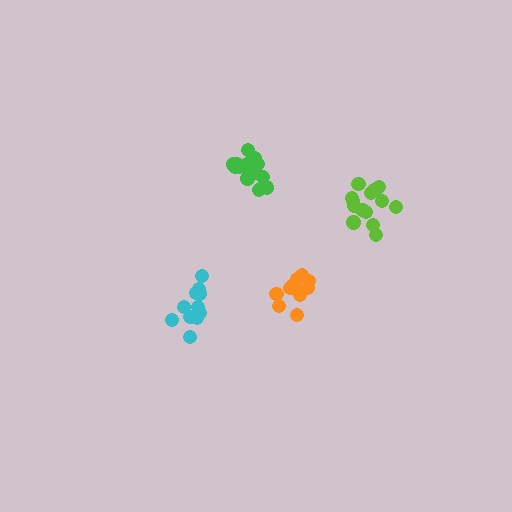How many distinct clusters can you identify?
There are 4 distinct clusters.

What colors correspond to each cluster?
The clusters are colored: lime, cyan, green, orange.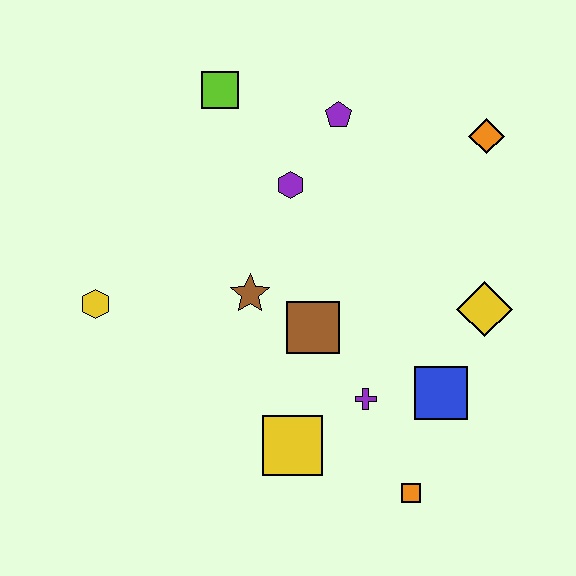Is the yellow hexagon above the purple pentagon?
No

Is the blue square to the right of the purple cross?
Yes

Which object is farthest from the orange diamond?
The yellow hexagon is farthest from the orange diamond.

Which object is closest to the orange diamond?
The purple pentagon is closest to the orange diamond.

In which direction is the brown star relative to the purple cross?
The brown star is to the left of the purple cross.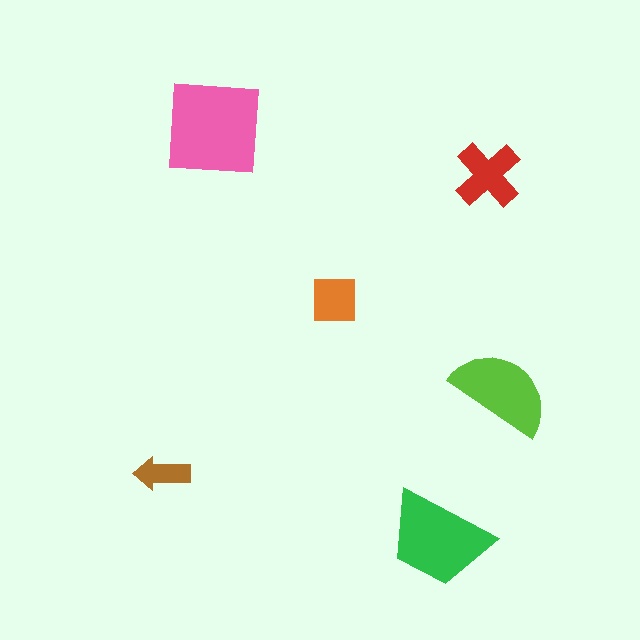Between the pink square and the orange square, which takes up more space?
The pink square.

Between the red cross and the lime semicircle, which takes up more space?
The lime semicircle.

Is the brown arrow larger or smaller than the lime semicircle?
Smaller.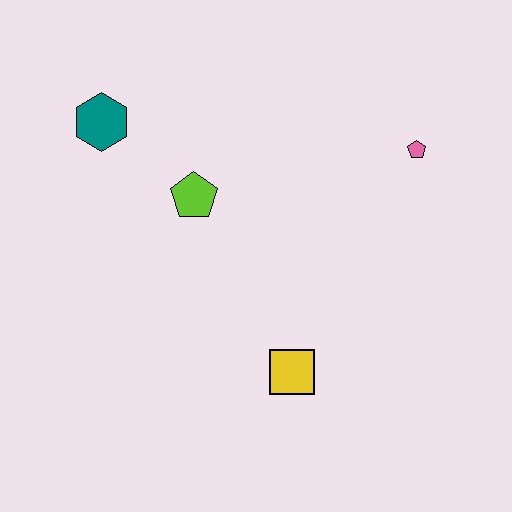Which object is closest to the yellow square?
The lime pentagon is closest to the yellow square.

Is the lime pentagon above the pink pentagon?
No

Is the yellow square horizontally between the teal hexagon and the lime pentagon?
No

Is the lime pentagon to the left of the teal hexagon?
No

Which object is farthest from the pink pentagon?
The teal hexagon is farthest from the pink pentagon.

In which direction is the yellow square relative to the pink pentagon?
The yellow square is below the pink pentagon.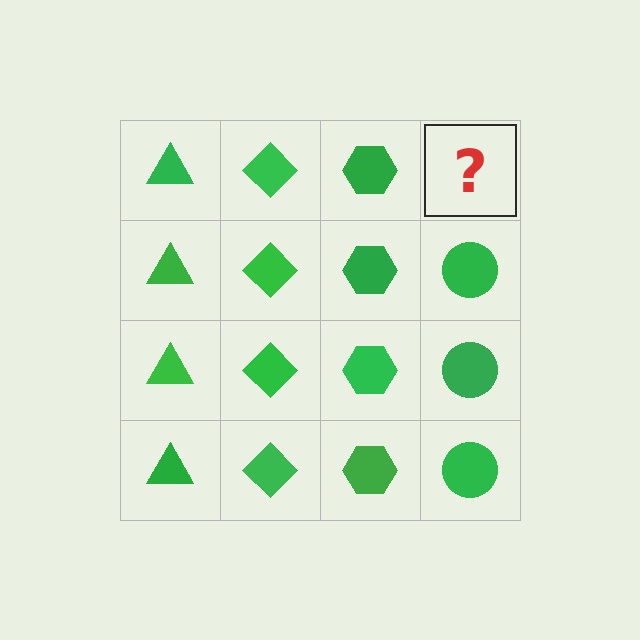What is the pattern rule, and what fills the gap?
The rule is that each column has a consistent shape. The gap should be filled with a green circle.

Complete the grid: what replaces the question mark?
The question mark should be replaced with a green circle.